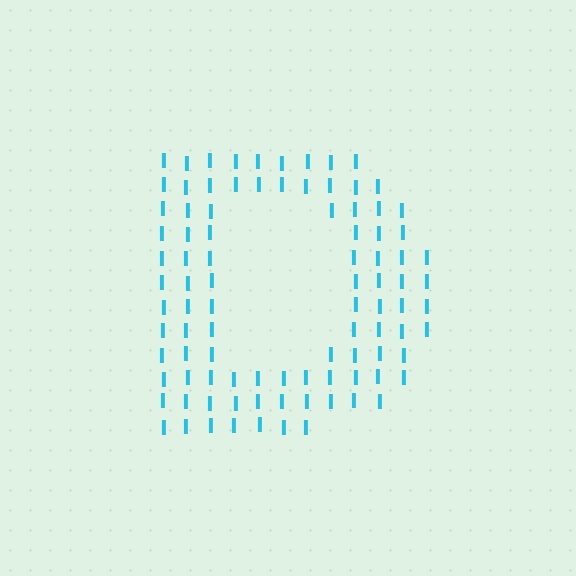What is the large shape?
The large shape is the letter D.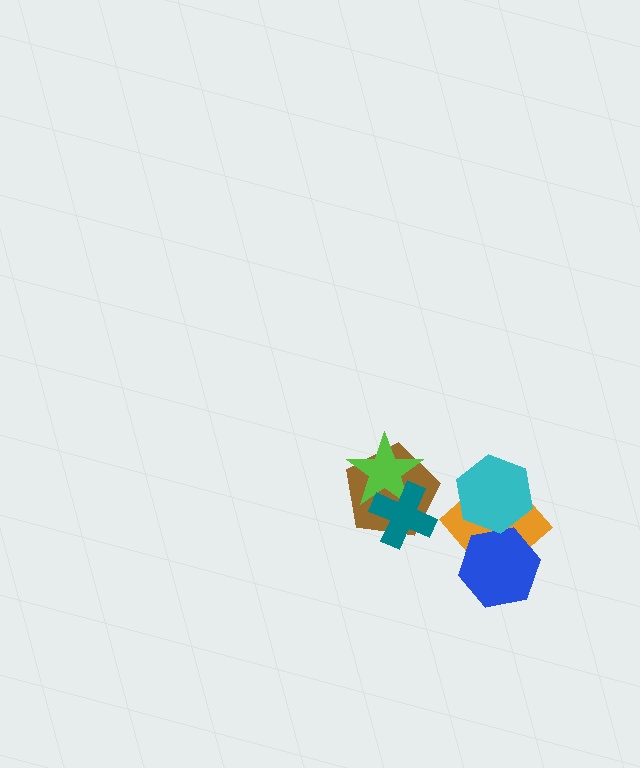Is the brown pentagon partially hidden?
Yes, it is partially covered by another shape.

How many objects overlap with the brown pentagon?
2 objects overlap with the brown pentagon.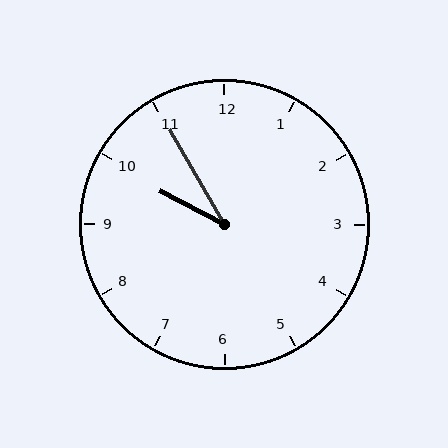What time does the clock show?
9:55.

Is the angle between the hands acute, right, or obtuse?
It is acute.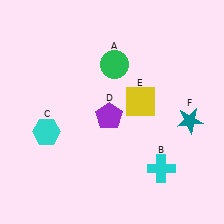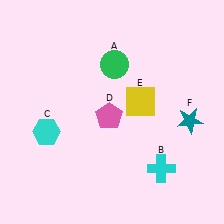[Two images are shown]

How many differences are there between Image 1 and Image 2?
There is 1 difference between the two images.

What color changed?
The pentagon (D) changed from purple in Image 1 to pink in Image 2.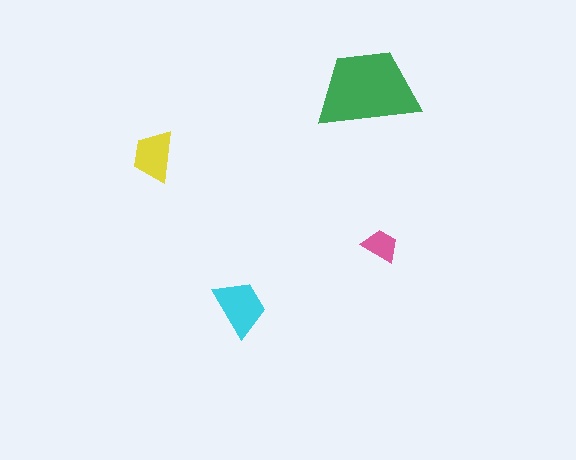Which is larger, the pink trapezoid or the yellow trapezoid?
The yellow one.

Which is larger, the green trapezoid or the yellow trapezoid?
The green one.